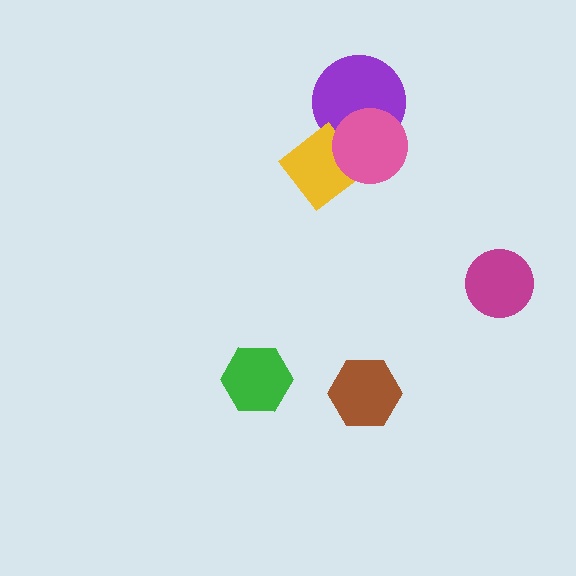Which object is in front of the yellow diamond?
The pink circle is in front of the yellow diamond.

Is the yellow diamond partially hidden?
Yes, it is partially covered by another shape.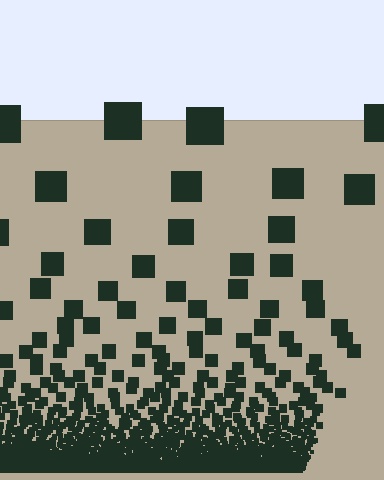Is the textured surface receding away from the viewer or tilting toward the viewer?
The surface appears to tilt toward the viewer. Texture elements get larger and sparser toward the top.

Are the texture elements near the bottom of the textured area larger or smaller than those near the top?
Smaller. The gradient is inverted — elements near the bottom are smaller and denser.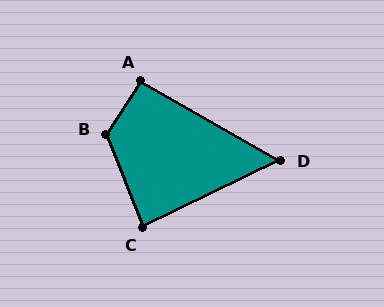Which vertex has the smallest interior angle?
D, at approximately 56 degrees.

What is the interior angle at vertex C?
Approximately 86 degrees (approximately right).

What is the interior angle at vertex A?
Approximately 94 degrees (approximately right).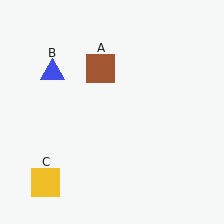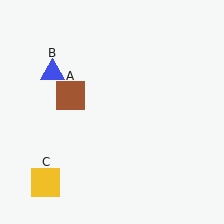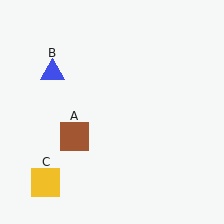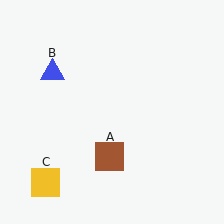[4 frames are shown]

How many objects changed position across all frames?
1 object changed position: brown square (object A).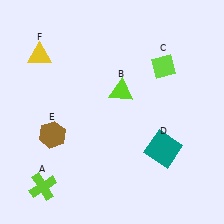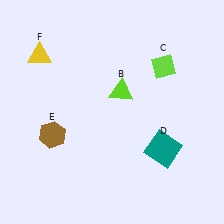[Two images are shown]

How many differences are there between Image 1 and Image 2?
There is 1 difference between the two images.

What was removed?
The lime cross (A) was removed in Image 2.